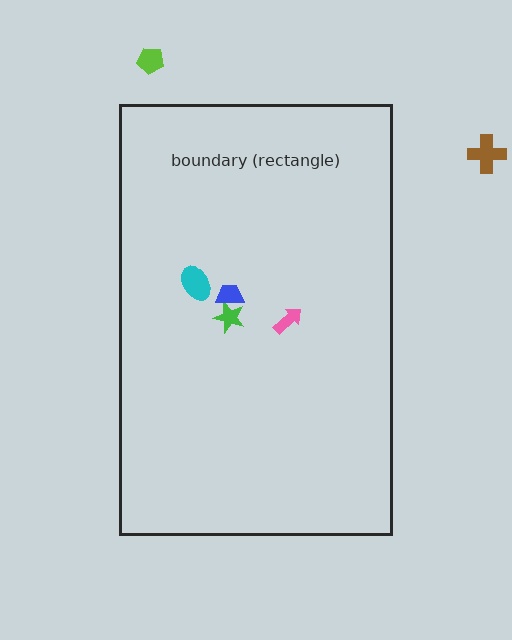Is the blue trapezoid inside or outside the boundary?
Inside.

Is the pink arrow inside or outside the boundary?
Inside.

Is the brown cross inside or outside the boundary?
Outside.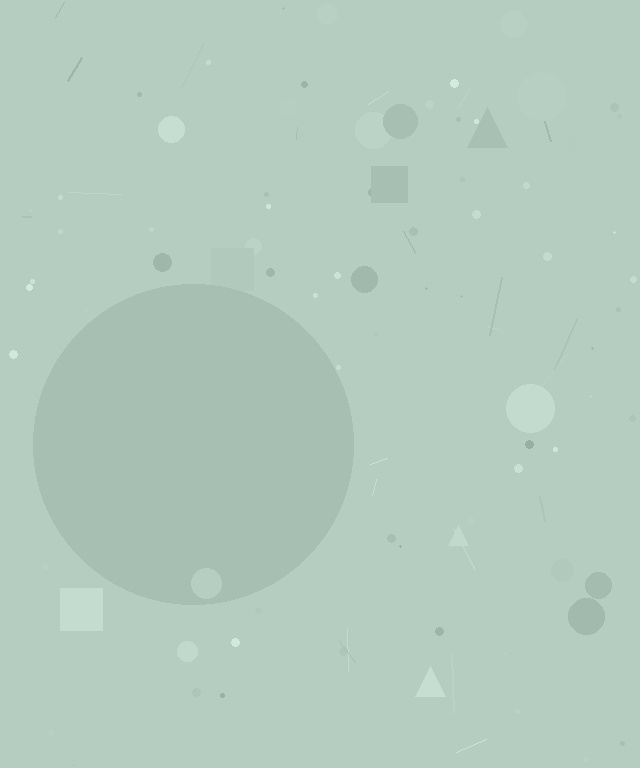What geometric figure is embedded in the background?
A circle is embedded in the background.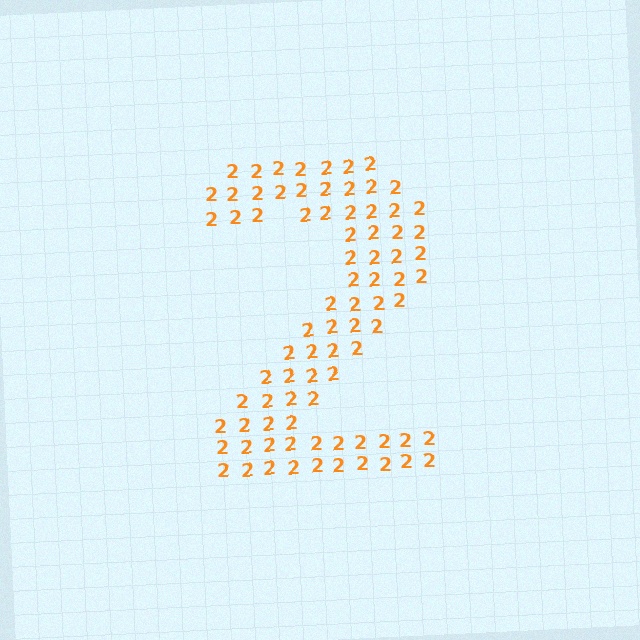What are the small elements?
The small elements are digit 2's.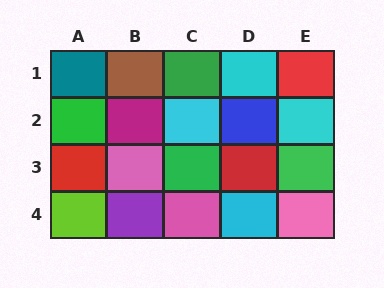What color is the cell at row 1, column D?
Cyan.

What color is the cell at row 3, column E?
Green.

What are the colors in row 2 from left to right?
Green, magenta, cyan, blue, cyan.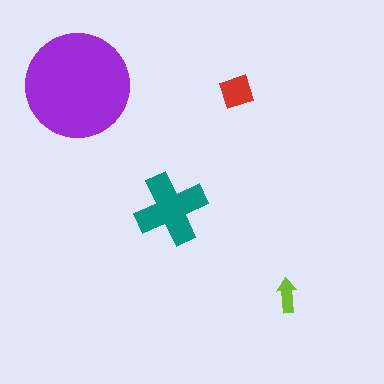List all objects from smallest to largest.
The lime arrow, the red diamond, the teal cross, the purple circle.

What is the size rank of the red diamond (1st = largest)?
3rd.